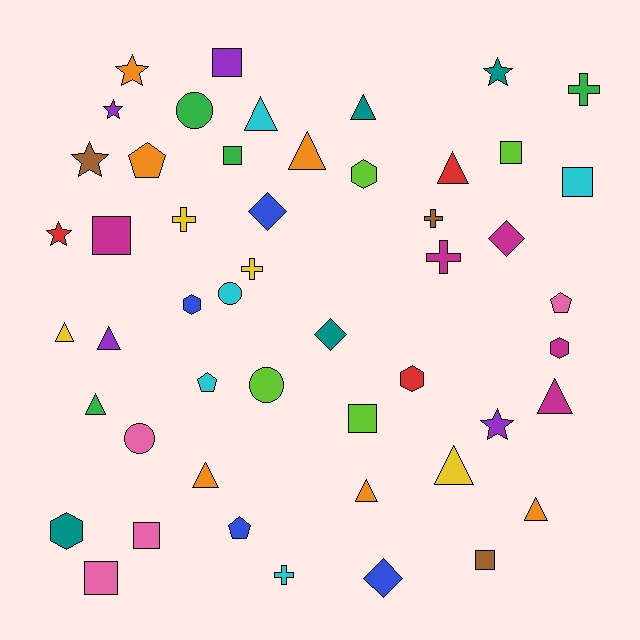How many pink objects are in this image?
There are 4 pink objects.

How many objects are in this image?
There are 50 objects.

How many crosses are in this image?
There are 6 crosses.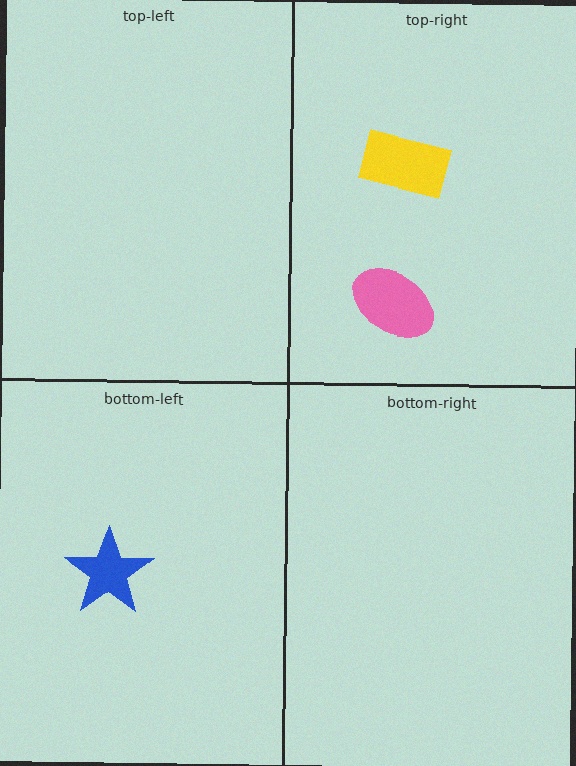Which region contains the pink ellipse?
The top-right region.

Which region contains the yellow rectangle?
The top-right region.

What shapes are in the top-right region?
The pink ellipse, the yellow rectangle.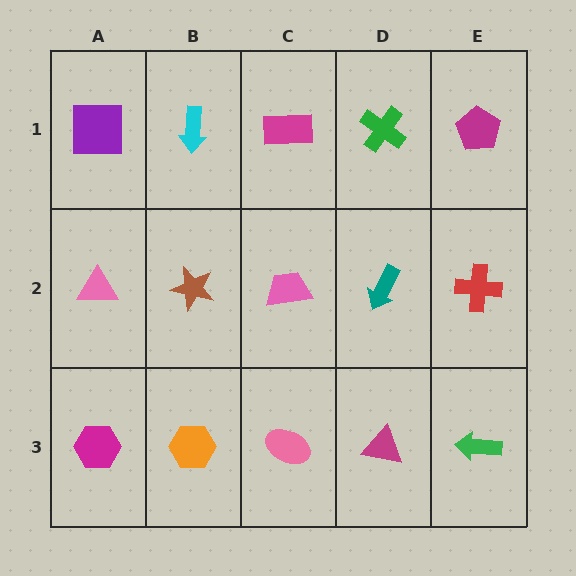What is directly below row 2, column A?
A magenta hexagon.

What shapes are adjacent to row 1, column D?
A teal arrow (row 2, column D), a magenta rectangle (row 1, column C), a magenta pentagon (row 1, column E).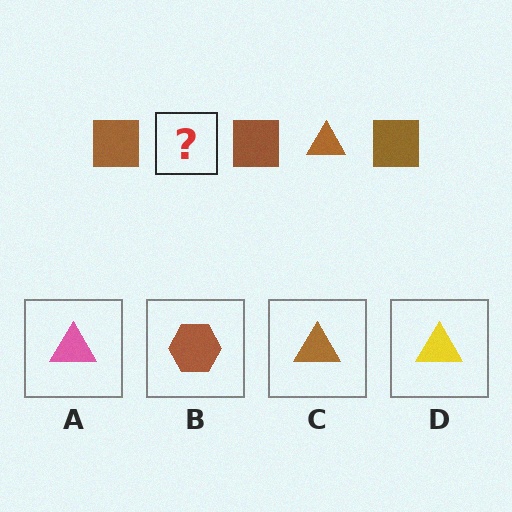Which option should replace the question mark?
Option C.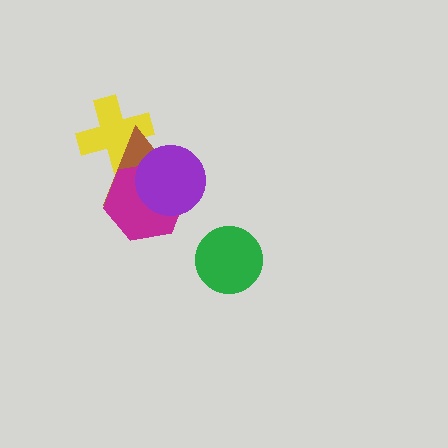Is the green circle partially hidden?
No, no other shape covers it.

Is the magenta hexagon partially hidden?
Yes, it is partially covered by another shape.